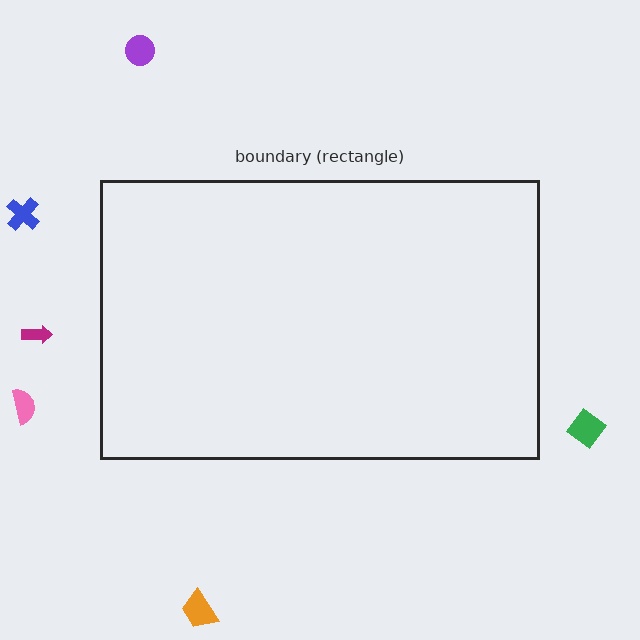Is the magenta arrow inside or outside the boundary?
Outside.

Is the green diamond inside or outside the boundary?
Outside.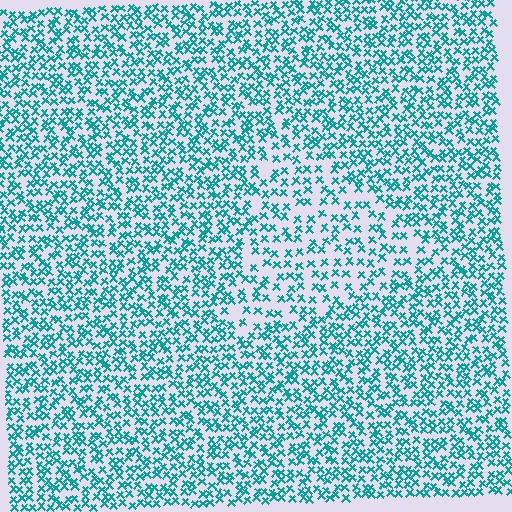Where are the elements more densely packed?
The elements are more densely packed outside the triangle boundary.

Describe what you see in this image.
The image contains small teal elements arranged at two different densities. A triangle-shaped region is visible where the elements are less densely packed than the surrounding area.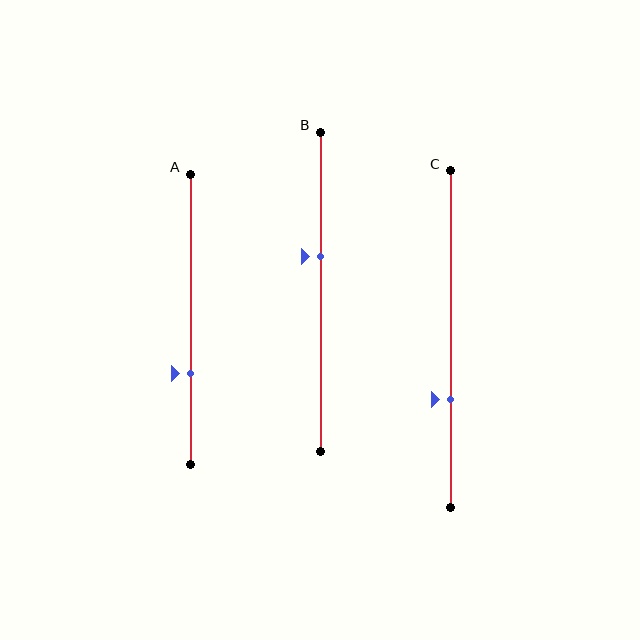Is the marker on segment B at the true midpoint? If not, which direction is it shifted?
No, the marker on segment B is shifted upward by about 11% of the segment length.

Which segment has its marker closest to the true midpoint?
Segment B has its marker closest to the true midpoint.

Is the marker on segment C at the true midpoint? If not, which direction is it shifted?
No, the marker on segment C is shifted downward by about 18% of the segment length.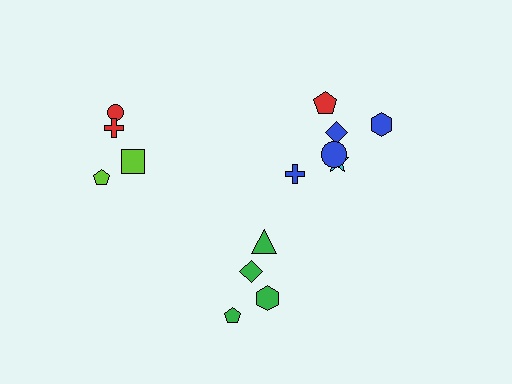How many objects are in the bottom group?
There are 4 objects.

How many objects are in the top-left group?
There are 4 objects.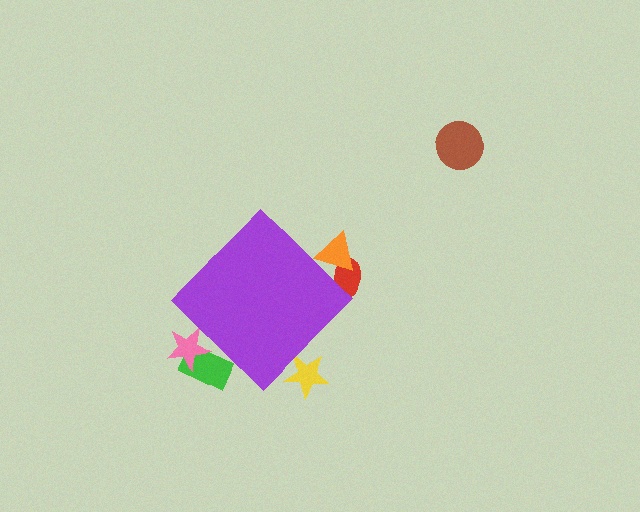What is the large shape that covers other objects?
A purple diamond.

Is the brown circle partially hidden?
No, the brown circle is fully visible.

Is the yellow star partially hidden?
Yes, the yellow star is partially hidden behind the purple diamond.